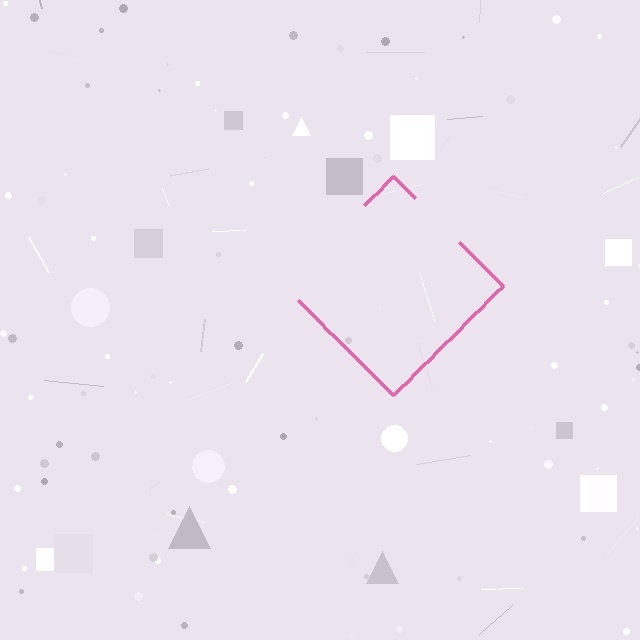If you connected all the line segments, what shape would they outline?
They would outline a diamond.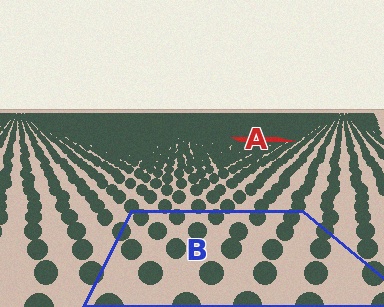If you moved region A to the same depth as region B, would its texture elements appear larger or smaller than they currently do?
They would appear larger. At a closer depth, the same texture elements are projected at a bigger on-screen size.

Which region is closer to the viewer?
Region B is closer. The texture elements there are larger and more spread out.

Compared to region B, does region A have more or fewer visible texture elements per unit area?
Region A has more texture elements per unit area — they are packed more densely because it is farther away.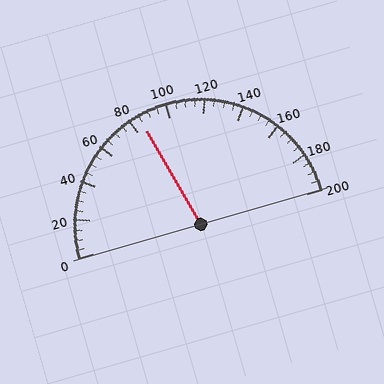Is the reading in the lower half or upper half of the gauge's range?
The reading is in the lower half of the range (0 to 200).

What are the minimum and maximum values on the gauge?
The gauge ranges from 0 to 200.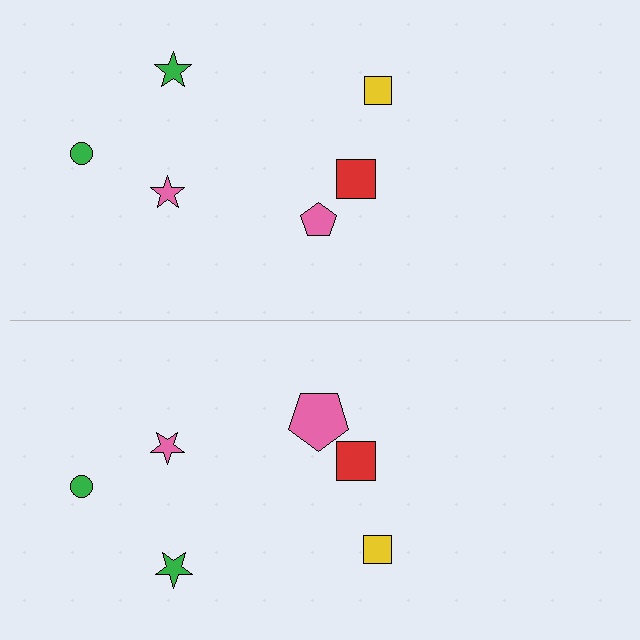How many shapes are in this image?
There are 12 shapes in this image.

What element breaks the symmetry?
The pink pentagon on the bottom side has a different size than its mirror counterpart.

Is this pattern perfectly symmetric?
No, the pattern is not perfectly symmetric. The pink pentagon on the bottom side has a different size than its mirror counterpart.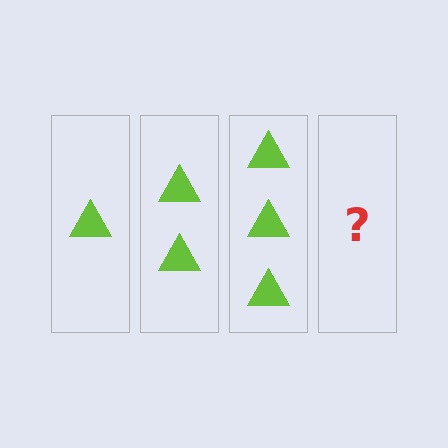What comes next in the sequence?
The next element should be 4 triangles.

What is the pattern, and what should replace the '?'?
The pattern is that each step adds one more triangle. The '?' should be 4 triangles.